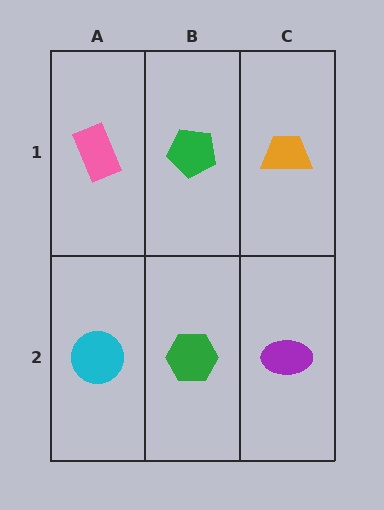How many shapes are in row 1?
3 shapes.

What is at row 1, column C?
An orange trapezoid.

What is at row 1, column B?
A green pentagon.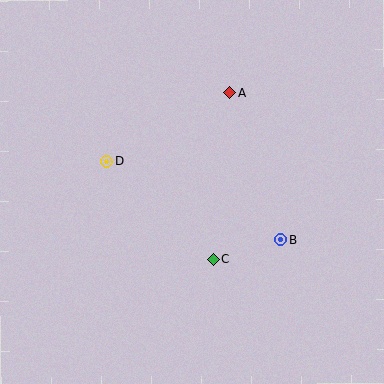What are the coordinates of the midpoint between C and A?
The midpoint between C and A is at (221, 176).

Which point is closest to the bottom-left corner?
Point D is closest to the bottom-left corner.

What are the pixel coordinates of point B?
Point B is at (281, 239).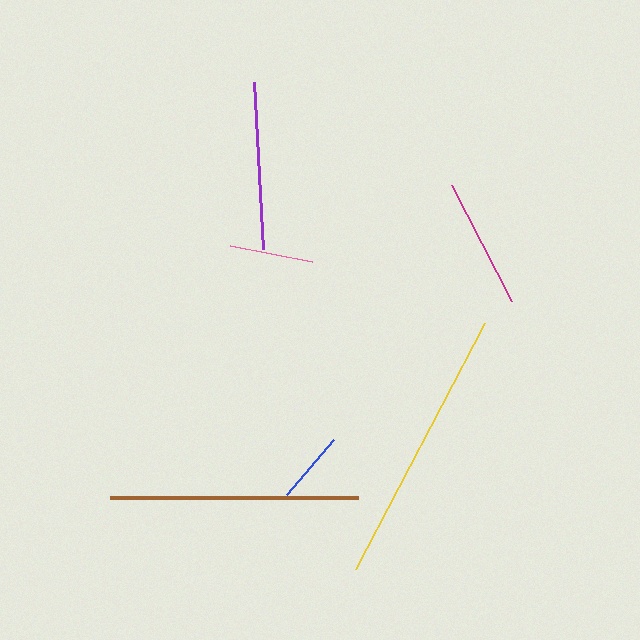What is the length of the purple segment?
The purple segment is approximately 167 pixels long.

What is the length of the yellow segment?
The yellow segment is approximately 277 pixels long.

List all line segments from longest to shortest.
From longest to shortest: yellow, brown, purple, magenta, pink, blue.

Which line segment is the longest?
The yellow line is the longest at approximately 277 pixels.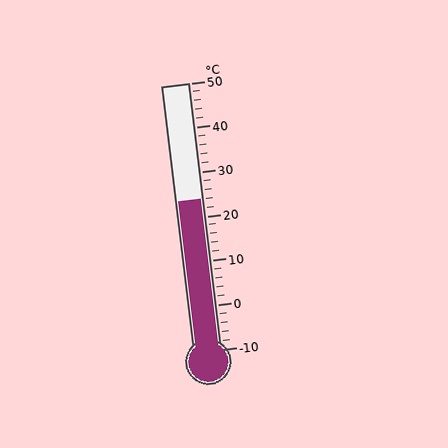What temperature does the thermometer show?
The thermometer shows approximately 24°C.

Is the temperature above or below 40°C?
The temperature is below 40°C.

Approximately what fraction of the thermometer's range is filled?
The thermometer is filled to approximately 55% of its range.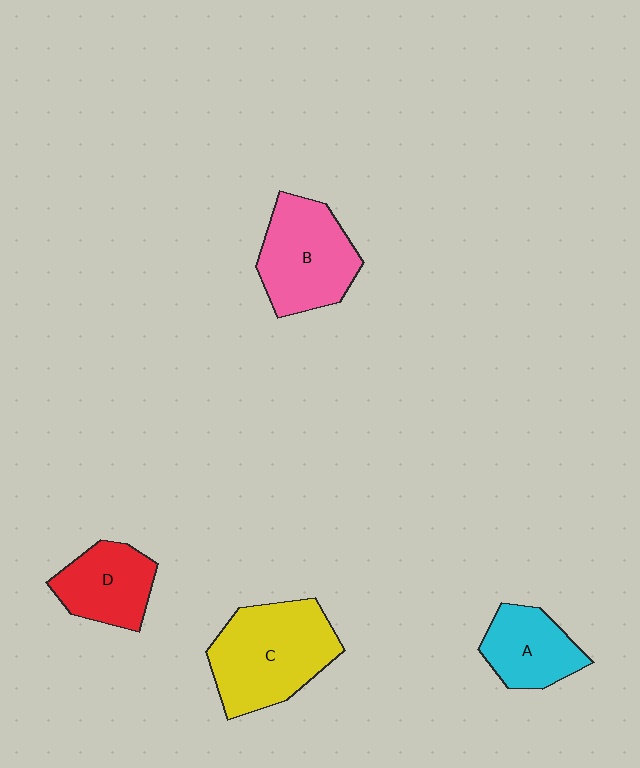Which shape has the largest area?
Shape C (yellow).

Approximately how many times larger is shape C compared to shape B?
Approximately 1.2 times.